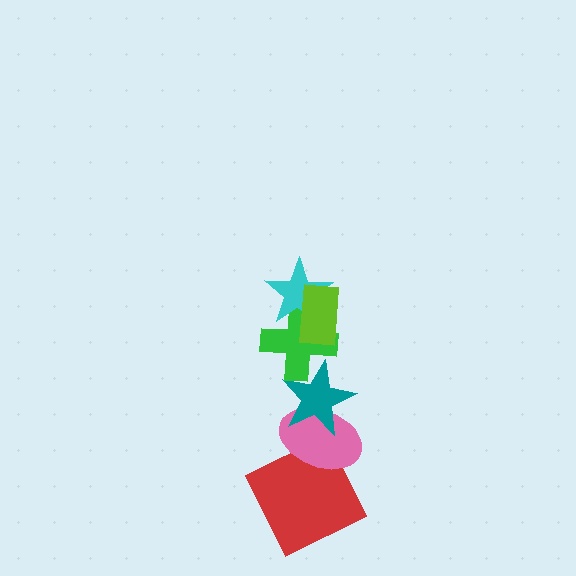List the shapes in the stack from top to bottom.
From top to bottom: the lime rectangle, the cyan star, the green cross, the teal star, the pink ellipse, the red square.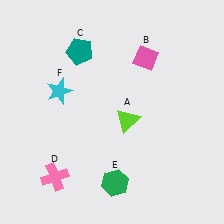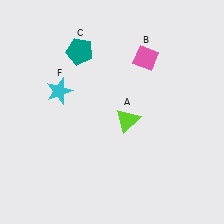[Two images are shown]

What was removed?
The green hexagon (E), the pink cross (D) were removed in Image 2.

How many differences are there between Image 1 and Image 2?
There are 2 differences between the two images.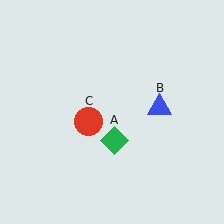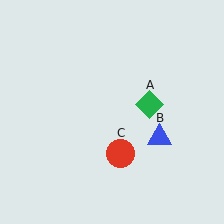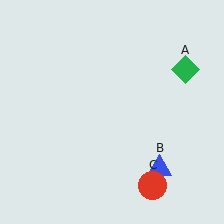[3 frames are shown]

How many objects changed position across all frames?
3 objects changed position: green diamond (object A), blue triangle (object B), red circle (object C).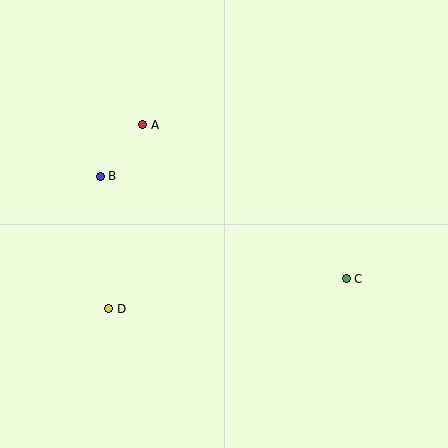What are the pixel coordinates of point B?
Point B is at (100, 176).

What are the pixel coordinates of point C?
Point C is at (346, 279).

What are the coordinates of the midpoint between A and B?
The midpoint between A and B is at (121, 151).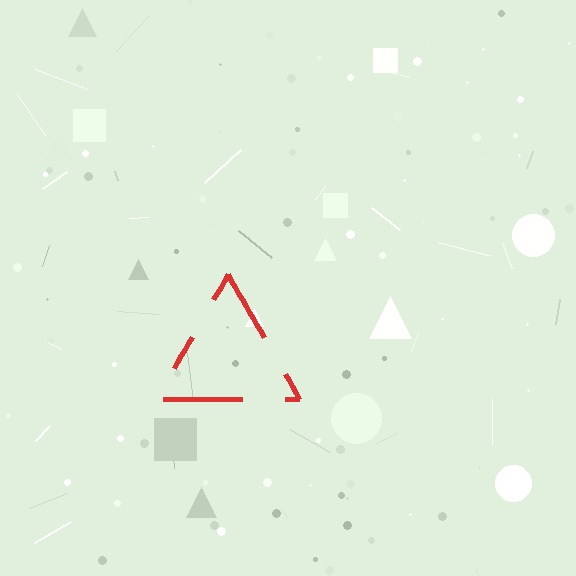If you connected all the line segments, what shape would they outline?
They would outline a triangle.